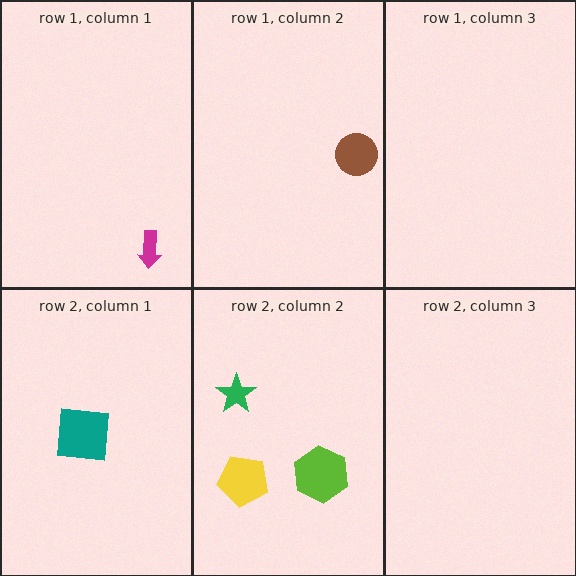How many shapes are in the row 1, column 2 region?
1.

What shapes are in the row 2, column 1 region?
The teal square.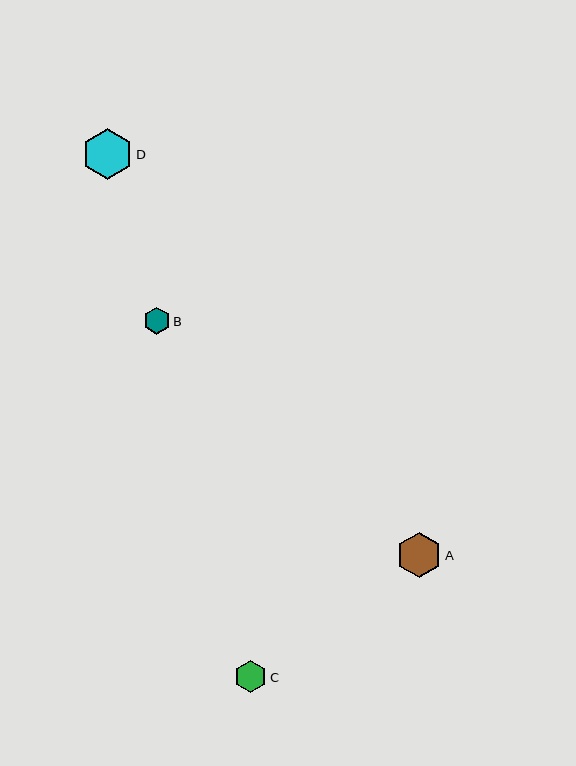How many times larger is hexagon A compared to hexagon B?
Hexagon A is approximately 1.7 times the size of hexagon B.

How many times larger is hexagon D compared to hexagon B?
Hexagon D is approximately 1.9 times the size of hexagon B.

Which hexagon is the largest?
Hexagon D is the largest with a size of approximately 50 pixels.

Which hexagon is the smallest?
Hexagon B is the smallest with a size of approximately 27 pixels.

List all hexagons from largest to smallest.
From largest to smallest: D, A, C, B.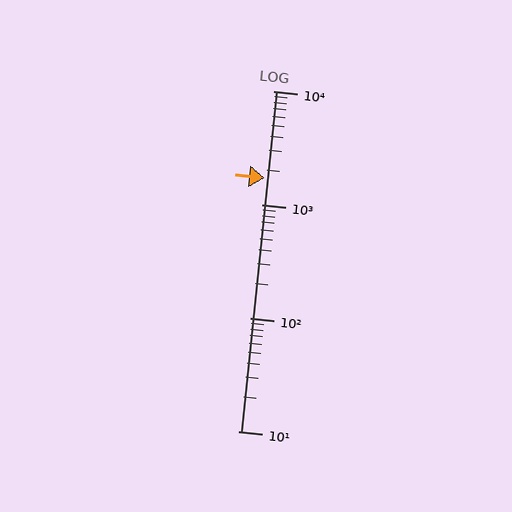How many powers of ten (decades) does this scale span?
The scale spans 3 decades, from 10 to 10000.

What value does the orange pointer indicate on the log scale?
The pointer indicates approximately 1700.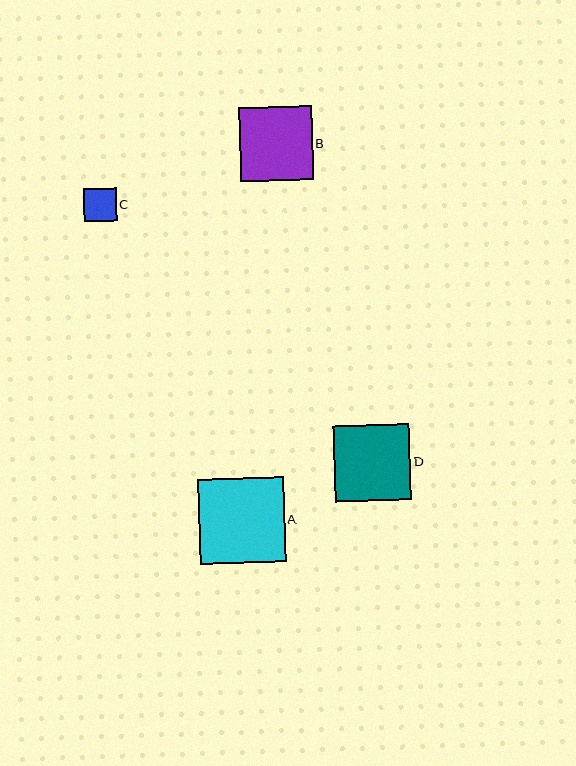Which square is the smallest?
Square C is the smallest with a size of approximately 33 pixels.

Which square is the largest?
Square A is the largest with a size of approximately 86 pixels.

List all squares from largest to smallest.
From largest to smallest: A, D, B, C.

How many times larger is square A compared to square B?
Square A is approximately 1.2 times the size of square B.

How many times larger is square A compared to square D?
Square A is approximately 1.1 times the size of square D.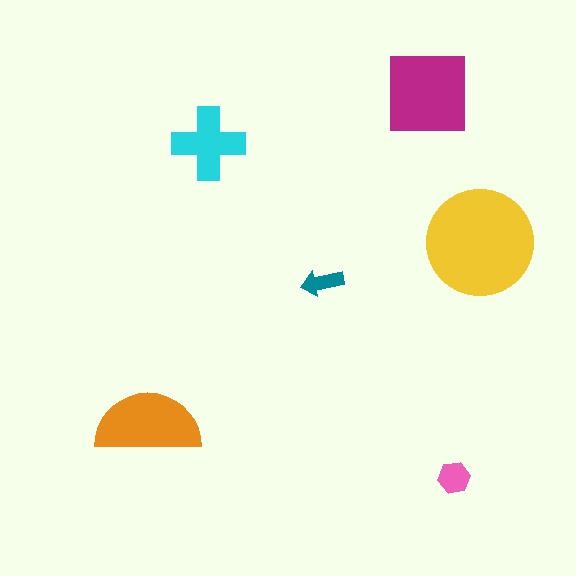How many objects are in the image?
There are 6 objects in the image.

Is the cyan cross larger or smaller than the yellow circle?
Smaller.